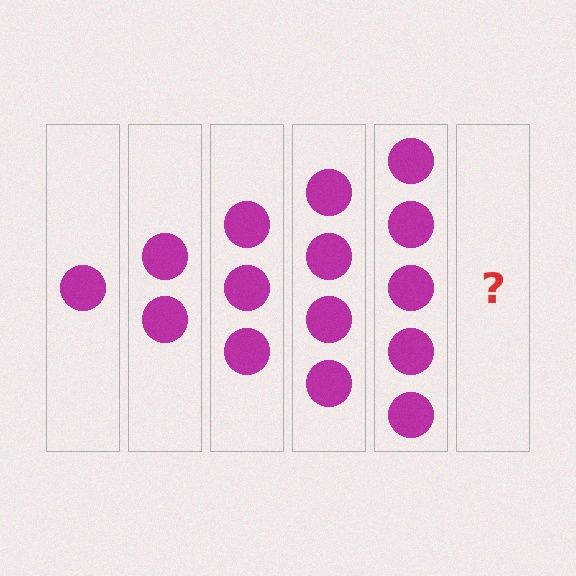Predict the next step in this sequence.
The next step is 6 circles.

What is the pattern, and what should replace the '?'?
The pattern is that each step adds one more circle. The '?' should be 6 circles.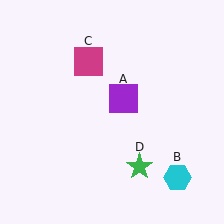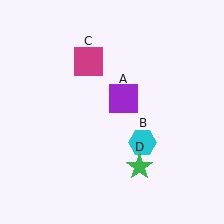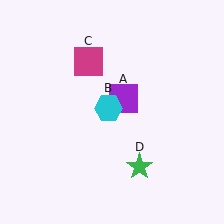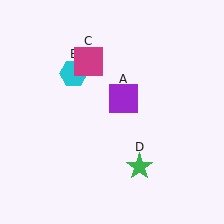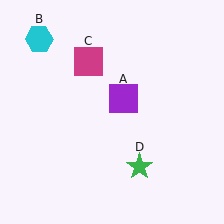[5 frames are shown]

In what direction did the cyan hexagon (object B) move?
The cyan hexagon (object B) moved up and to the left.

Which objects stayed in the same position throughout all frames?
Purple square (object A) and magenta square (object C) and green star (object D) remained stationary.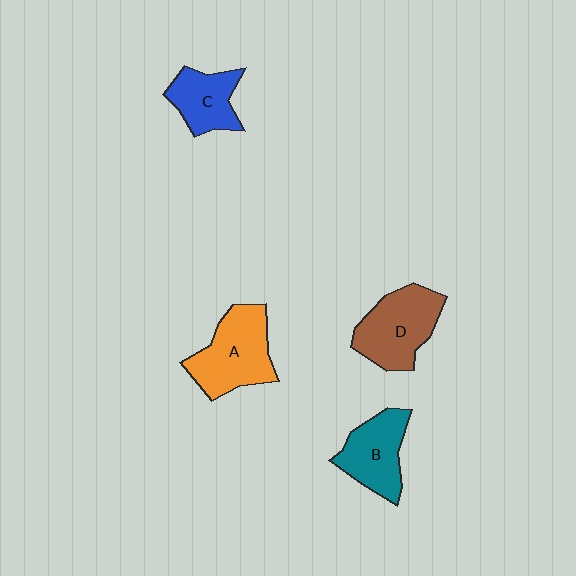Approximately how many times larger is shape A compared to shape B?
Approximately 1.2 times.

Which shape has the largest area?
Shape A (orange).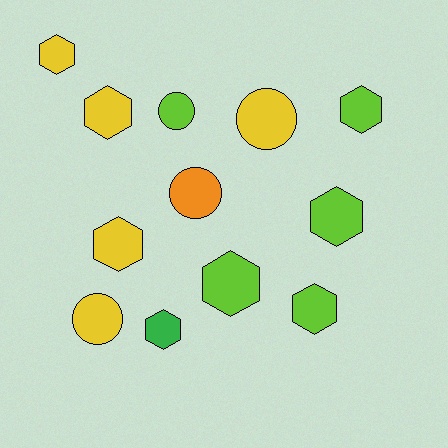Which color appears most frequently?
Lime, with 5 objects.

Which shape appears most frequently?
Hexagon, with 8 objects.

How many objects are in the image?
There are 12 objects.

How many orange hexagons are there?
There are no orange hexagons.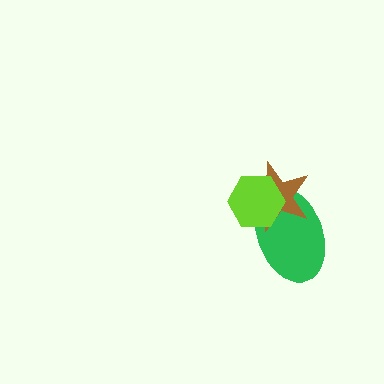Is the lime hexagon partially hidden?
No, no other shape covers it.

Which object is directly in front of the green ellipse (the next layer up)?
The brown star is directly in front of the green ellipse.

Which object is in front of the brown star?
The lime hexagon is in front of the brown star.